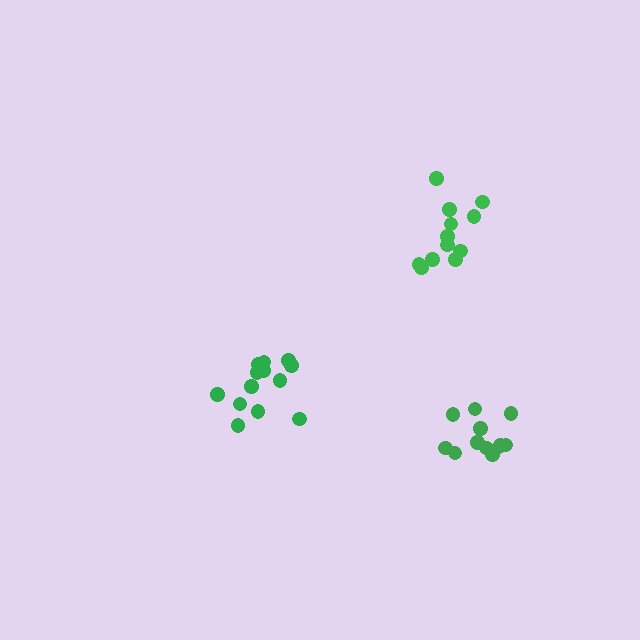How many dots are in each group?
Group 1: 12 dots, Group 2: 13 dots, Group 3: 12 dots (37 total).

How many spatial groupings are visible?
There are 3 spatial groupings.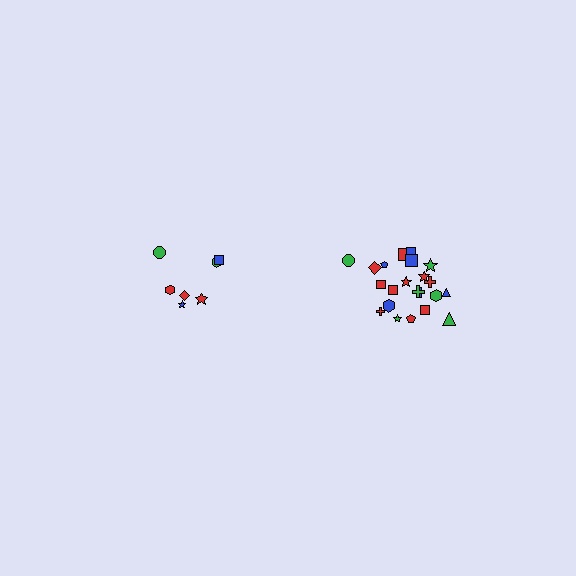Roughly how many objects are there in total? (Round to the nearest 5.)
Roughly 30 objects in total.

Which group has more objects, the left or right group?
The right group.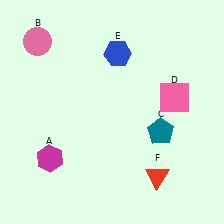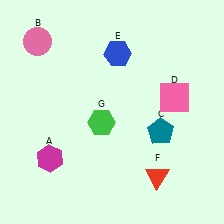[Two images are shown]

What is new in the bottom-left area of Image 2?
A green hexagon (G) was added in the bottom-left area of Image 2.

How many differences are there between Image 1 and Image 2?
There is 1 difference between the two images.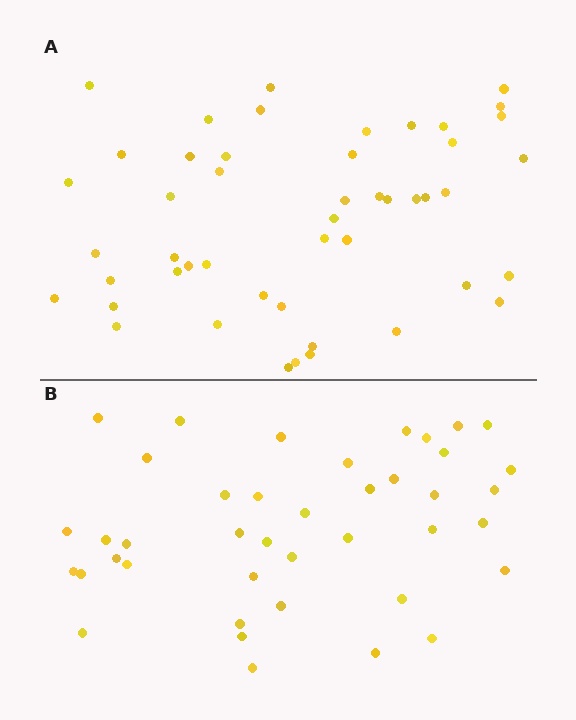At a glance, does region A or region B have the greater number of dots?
Region A (the top region) has more dots.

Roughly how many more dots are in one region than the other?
Region A has roughly 8 or so more dots than region B.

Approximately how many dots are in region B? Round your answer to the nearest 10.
About 40 dots. (The exact count is 41, which rounds to 40.)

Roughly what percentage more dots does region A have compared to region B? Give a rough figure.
About 15% more.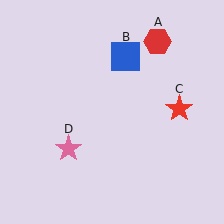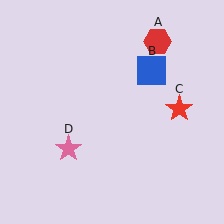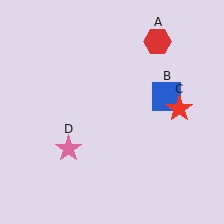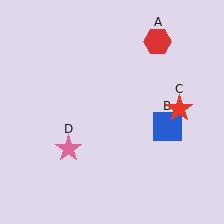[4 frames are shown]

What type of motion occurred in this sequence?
The blue square (object B) rotated clockwise around the center of the scene.